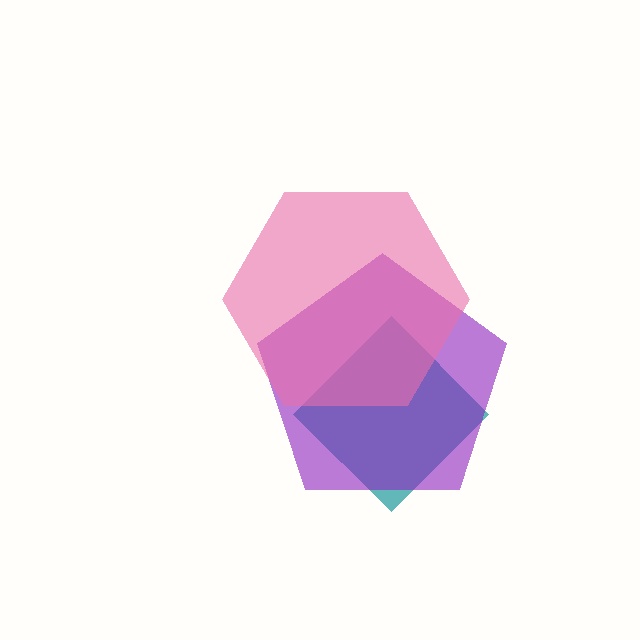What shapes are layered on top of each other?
The layered shapes are: a teal diamond, a purple pentagon, a pink hexagon.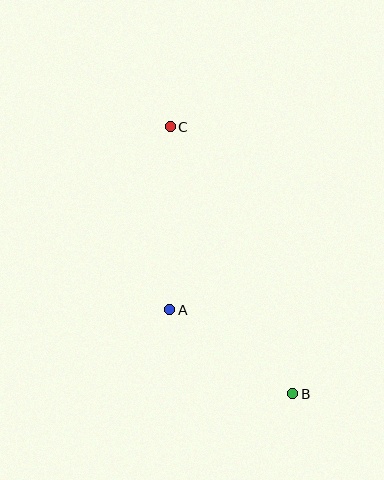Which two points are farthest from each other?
Points B and C are farthest from each other.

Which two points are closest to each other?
Points A and B are closest to each other.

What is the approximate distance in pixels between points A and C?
The distance between A and C is approximately 183 pixels.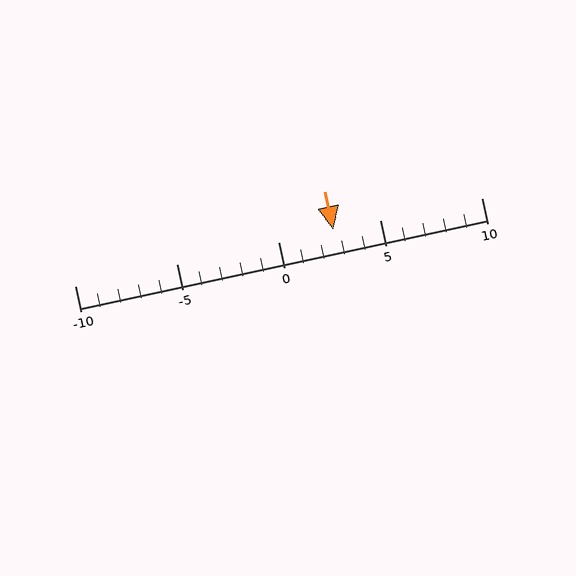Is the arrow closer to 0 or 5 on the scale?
The arrow is closer to 5.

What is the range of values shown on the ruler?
The ruler shows values from -10 to 10.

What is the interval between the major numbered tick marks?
The major tick marks are spaced 5 units apart.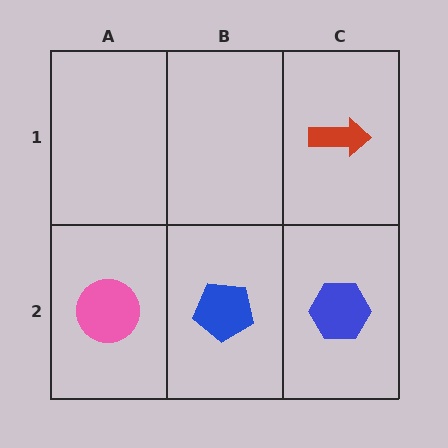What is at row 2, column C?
A blue hexagon.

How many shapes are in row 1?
1 shape.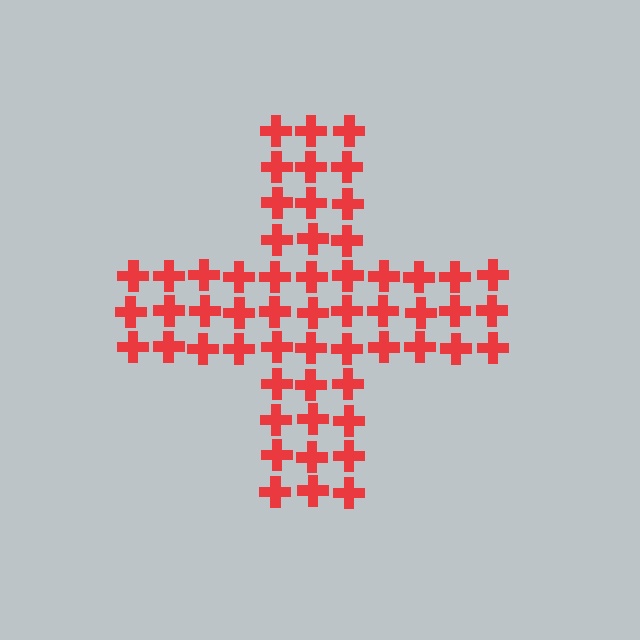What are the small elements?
The small elements are crosses.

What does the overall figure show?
The overall figure shows a cross.